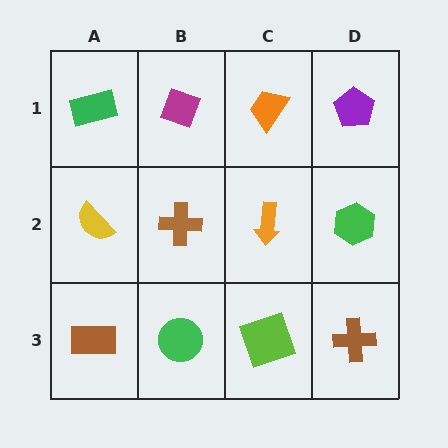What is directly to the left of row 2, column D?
An orange arrow.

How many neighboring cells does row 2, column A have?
3.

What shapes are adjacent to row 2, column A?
A green rectangle (row 1, column A), a brown rectangle (row 3, column A), a brown cross (row 2, column B).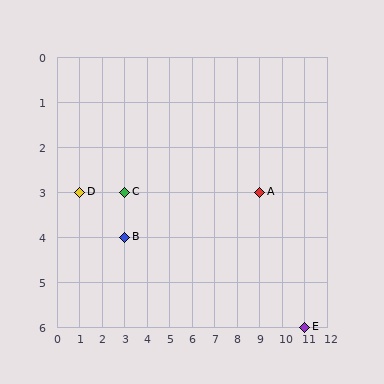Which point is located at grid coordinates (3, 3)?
Point C is at (3, 3).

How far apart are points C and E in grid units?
Points C and E are 8 columns and 3 rows apart (about 8.5 grid units diagonally).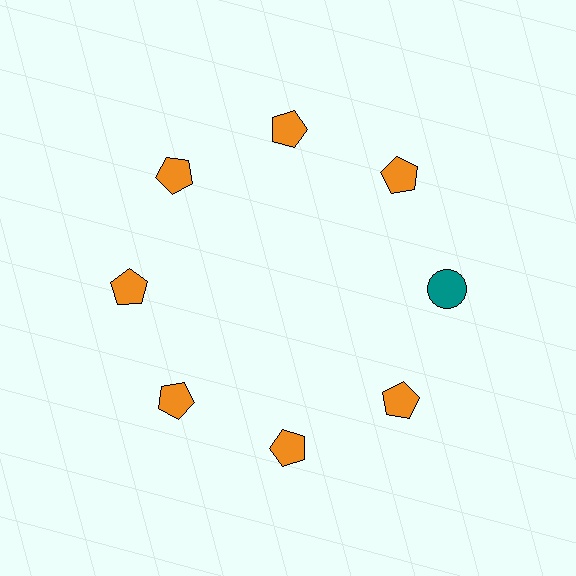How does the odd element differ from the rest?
It differs in both color (teal instead of orange) and shape (circle instead of pentagon).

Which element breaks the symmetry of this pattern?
The teal circle at roughly the 3 o'clock position breaks the symmetry. All other shapes are orange pentagons.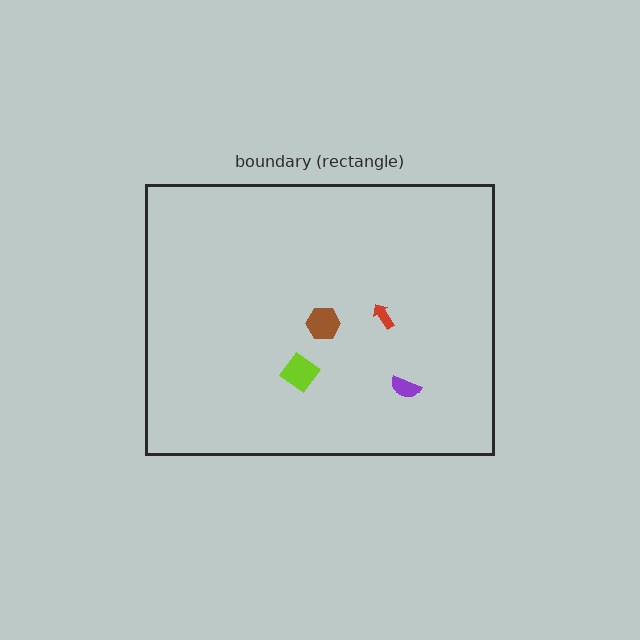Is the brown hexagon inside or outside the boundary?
Inside.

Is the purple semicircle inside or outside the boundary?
Inside.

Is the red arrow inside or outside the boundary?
Inside.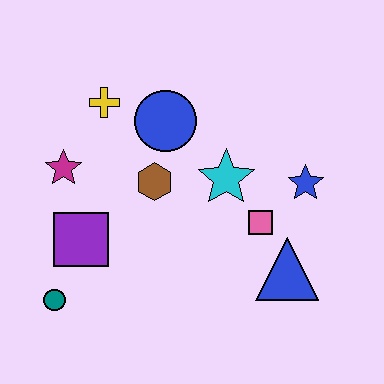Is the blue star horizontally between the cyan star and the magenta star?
No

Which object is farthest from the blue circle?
The teal circle is farthest from the blue circle.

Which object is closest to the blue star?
The pink square is closest to the blue star.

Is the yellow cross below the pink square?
No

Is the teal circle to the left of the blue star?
Yes